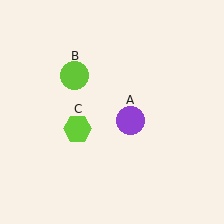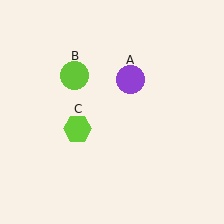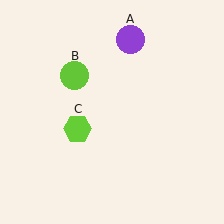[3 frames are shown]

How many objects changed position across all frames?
1 object changed position: purple circle (object A).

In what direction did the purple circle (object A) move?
The purple circle (object A) moved up.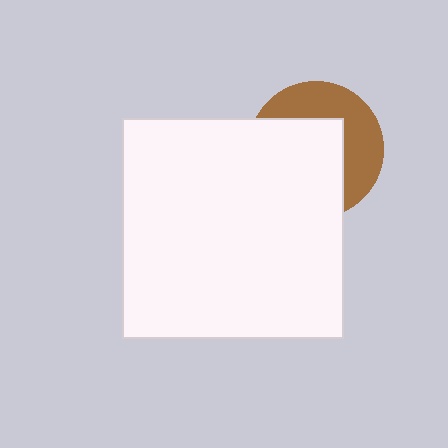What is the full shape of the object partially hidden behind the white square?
The partially hidden object is a brown circle.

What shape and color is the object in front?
The object in front is a white square.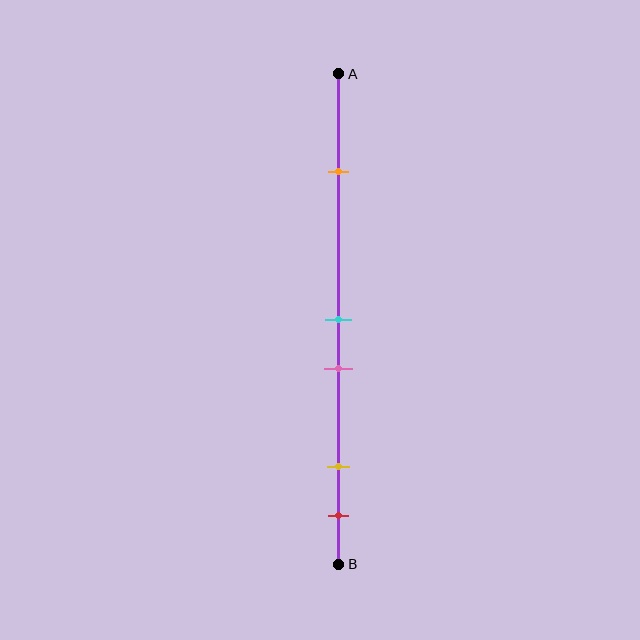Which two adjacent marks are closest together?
The cyan and pink marks are the closest adjacent pair.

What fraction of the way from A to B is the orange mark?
The orange mark is approximately 20% (0.2) of the way from A to B.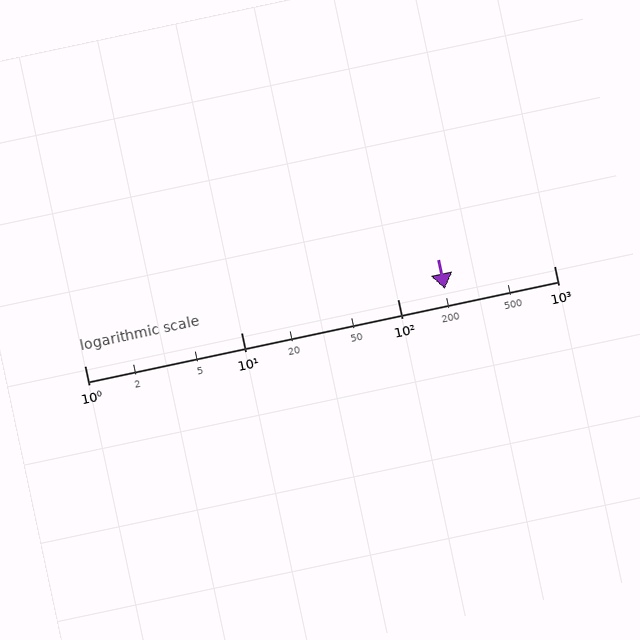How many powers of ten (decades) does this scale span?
The scale spans 3 decades, from 1 to 1000.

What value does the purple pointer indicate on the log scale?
The pointer indicates approximately 200.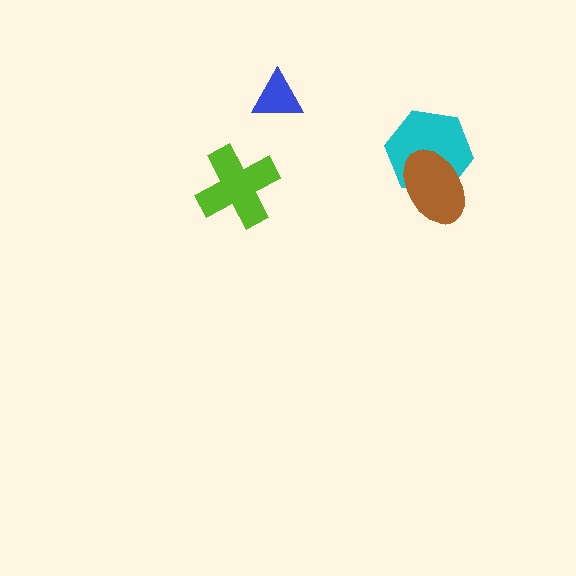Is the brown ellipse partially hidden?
No, no other shape covers it.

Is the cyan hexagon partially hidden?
Yes, it is partially covered by another shape.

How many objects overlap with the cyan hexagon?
1 object overlaps with the cyan hexagon.